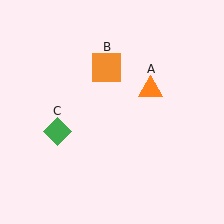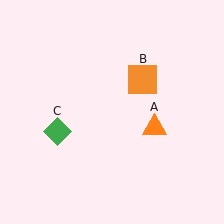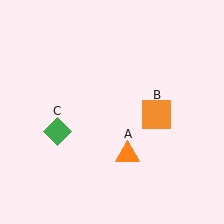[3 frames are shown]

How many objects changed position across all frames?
2 objects changed position: orange triangle (object A), orange square (object B).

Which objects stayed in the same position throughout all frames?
Green diamond (object C) remained stationary.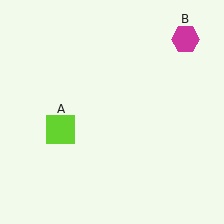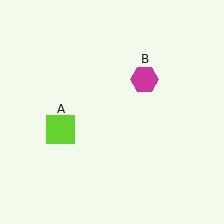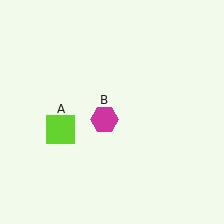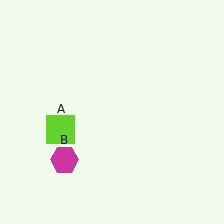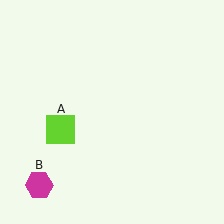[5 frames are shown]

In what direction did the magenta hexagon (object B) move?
The magenta hexagon (object B) moved down and to the left.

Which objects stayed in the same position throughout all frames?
Lime square (object A) remained stationary.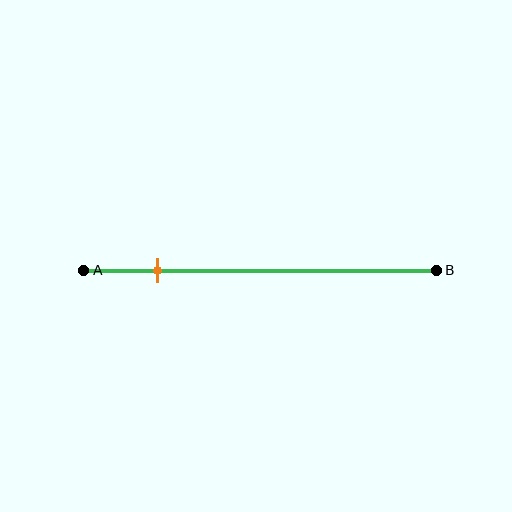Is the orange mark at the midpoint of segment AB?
No, the mark is at about 20% from A, not at the 50% midpoint.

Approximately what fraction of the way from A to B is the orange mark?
The orange mark is approximately 20% of the way from A to B.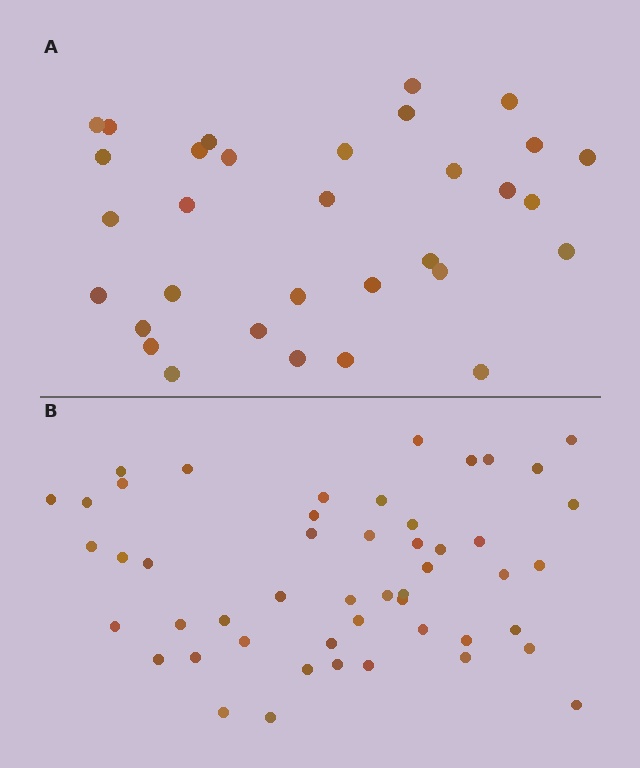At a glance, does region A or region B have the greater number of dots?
Region B (the bottom region) has more dots.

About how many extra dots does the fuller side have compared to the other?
Region B has approximately 20 more dots than region A.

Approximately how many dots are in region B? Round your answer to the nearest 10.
About 50 dots.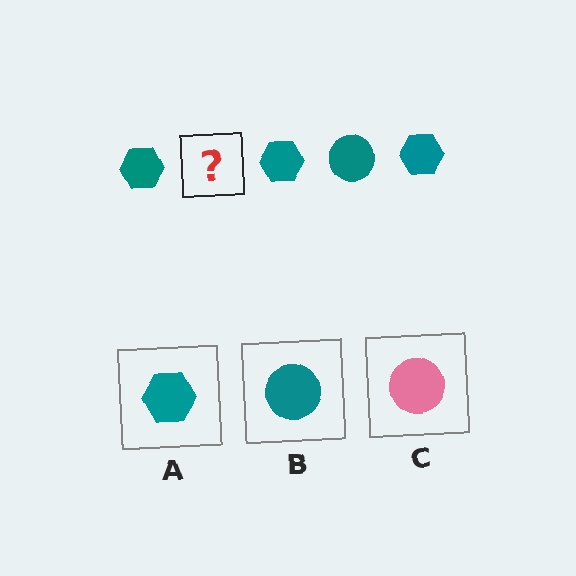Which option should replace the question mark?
Option B.